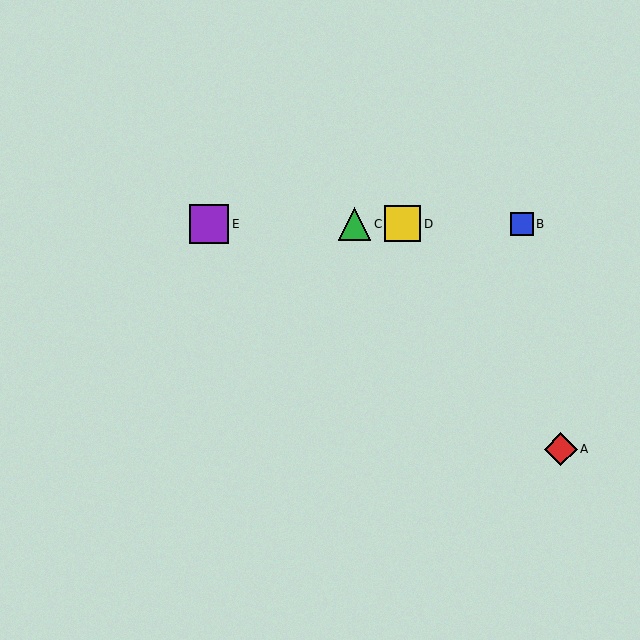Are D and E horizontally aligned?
Yes, both are at y≈224.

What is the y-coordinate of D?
Object D is at y≈224.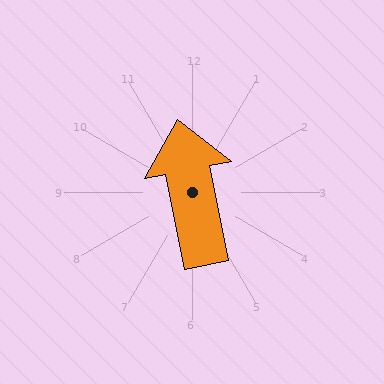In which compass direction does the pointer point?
North.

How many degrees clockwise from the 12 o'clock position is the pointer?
Approximately 349 degrees.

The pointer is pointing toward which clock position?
Roughly 12 o'clock.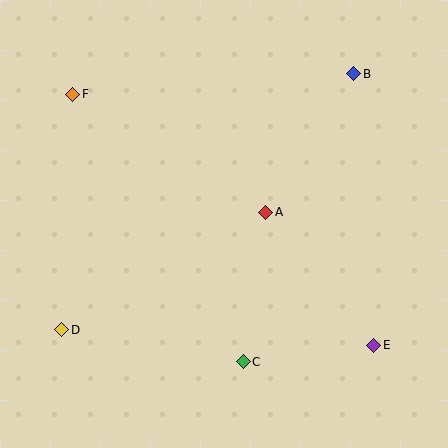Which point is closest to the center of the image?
Point A at (266, 212) is closest to the center.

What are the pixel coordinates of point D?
Point D is at (62, 330).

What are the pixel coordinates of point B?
Point B is at (354, 74).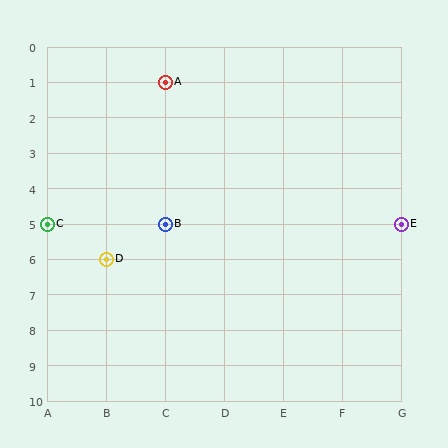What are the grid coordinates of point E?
Point E is at grid coordinates (G, 5).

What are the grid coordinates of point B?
Point B is at grid coordinates (C, 5).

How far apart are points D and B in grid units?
Points D and B are 1 column and 1 row apart (about 1.4 grid units diagonally).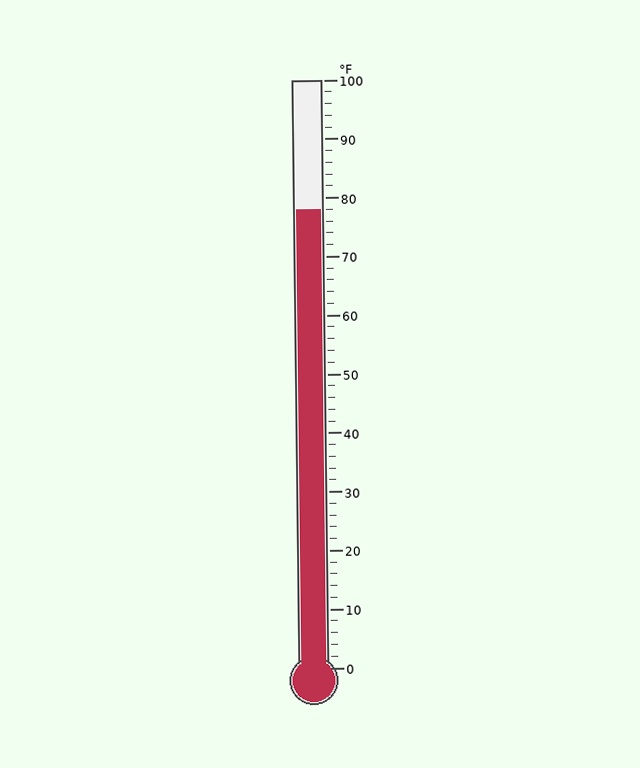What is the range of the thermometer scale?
The thermometer scale ranges from 0°F to 100°F.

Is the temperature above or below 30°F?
The temperature is above 30°F.